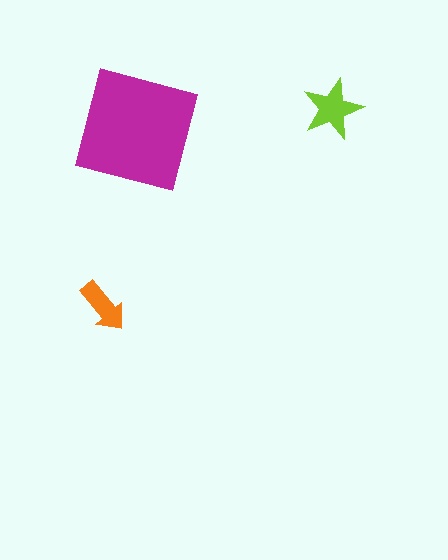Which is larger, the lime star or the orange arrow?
The lime star.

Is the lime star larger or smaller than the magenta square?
Smaller.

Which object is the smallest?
The orange arrow.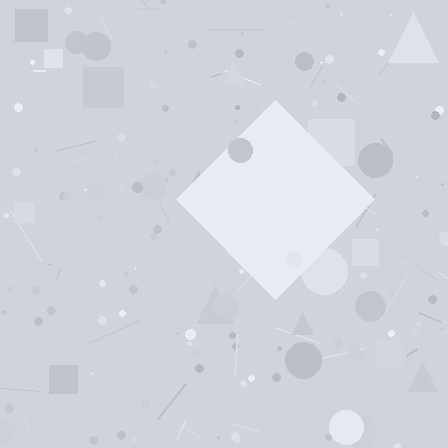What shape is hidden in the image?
A diamond is hidden in the image.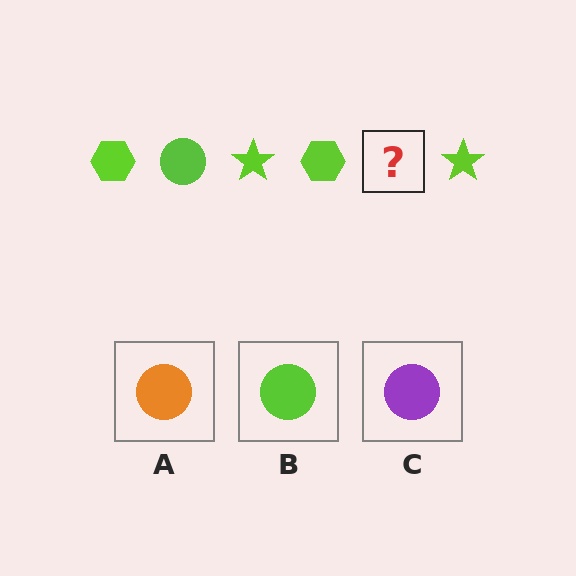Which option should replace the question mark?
Option B.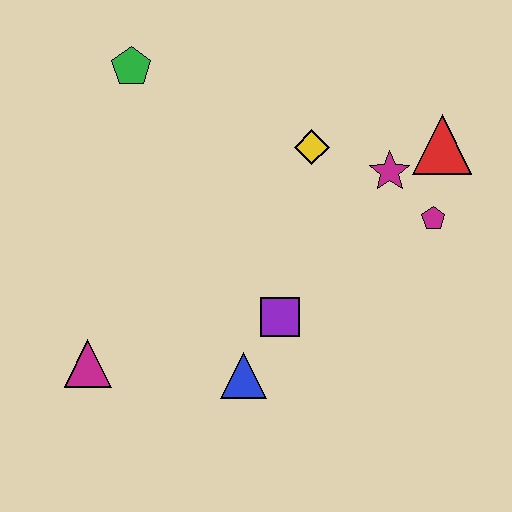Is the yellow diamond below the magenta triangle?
No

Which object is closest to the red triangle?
The magenta star is closest to the red triangle.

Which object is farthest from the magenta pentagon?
The magenta triangle is farthest from the magenta pentagon.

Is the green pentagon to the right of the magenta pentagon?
No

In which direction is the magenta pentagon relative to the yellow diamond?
The magenta pentagon is to the right of the yellow diamond.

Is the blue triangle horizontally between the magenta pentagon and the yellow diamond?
No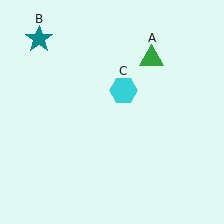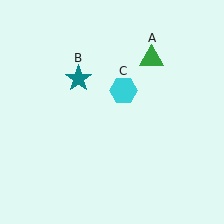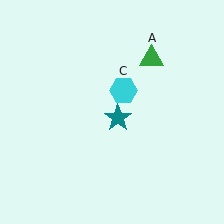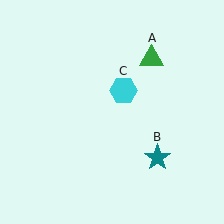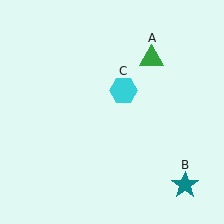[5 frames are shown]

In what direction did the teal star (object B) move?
The teal star (object B) moved down and to the right.